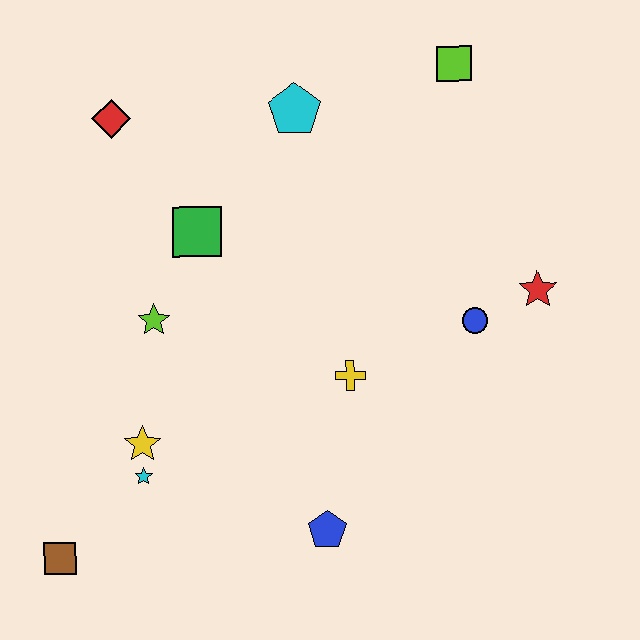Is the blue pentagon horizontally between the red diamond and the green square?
No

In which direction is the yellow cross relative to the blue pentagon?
The yellow cross is above the blue pentagon.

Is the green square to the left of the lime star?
No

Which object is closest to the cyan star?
The yellow star is closest to the cyan star.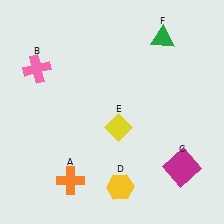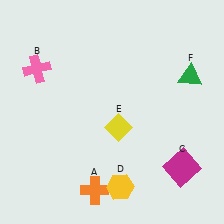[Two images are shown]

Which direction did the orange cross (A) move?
The orange cross (A) moved right.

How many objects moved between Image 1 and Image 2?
2 objects moved between the two images.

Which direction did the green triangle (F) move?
The green triangle (F) moved down.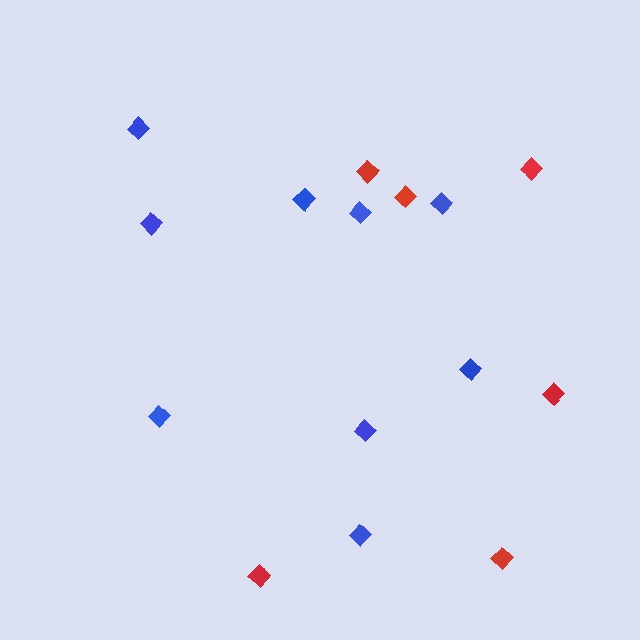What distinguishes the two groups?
There are 2 groups: one group of blue diamonds (9) and one group of red diamonds (6).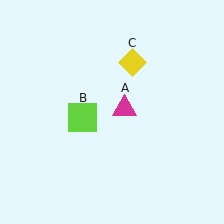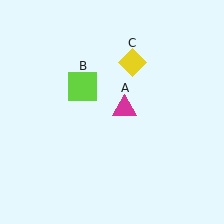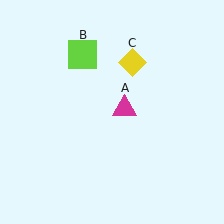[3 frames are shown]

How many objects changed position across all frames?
1 object changed position: lime square (object B).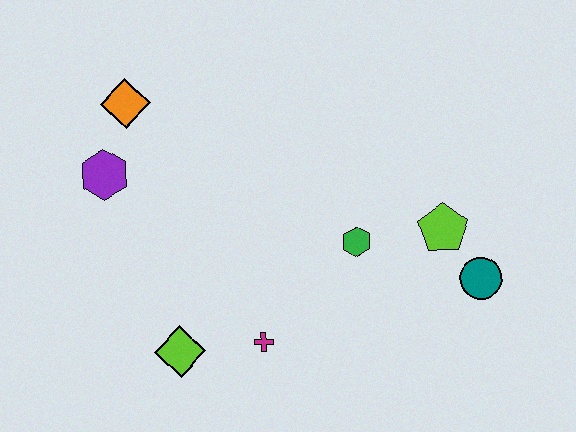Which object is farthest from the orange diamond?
The teal circle is farthest from the orange diamond.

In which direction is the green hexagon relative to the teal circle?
The green hexagon is to the left of the teal circle.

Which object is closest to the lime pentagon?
The teal circle is closest to the lime pentagon.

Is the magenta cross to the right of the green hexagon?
No